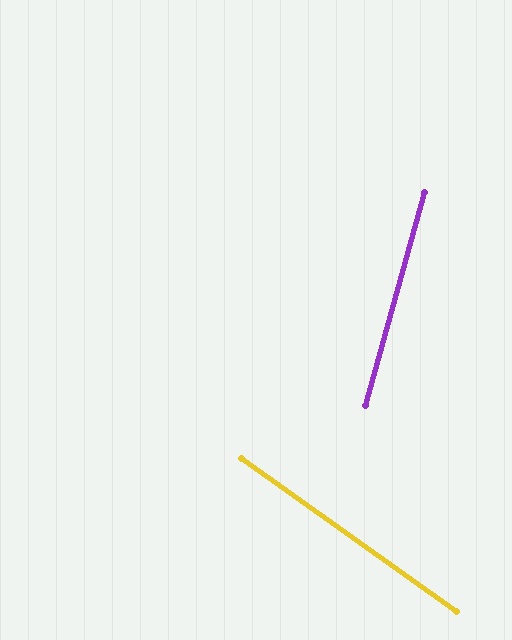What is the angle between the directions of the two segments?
Approximately 70 degrees.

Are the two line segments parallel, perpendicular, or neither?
Neither parallel nor perpendicular — they differ by about 70°.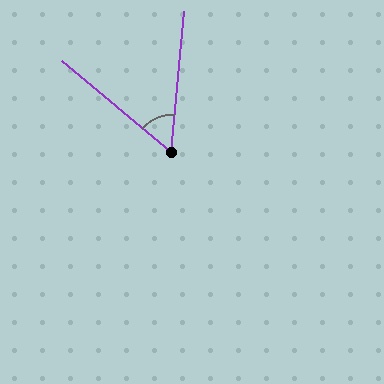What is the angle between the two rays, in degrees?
Approximately 56 degrees.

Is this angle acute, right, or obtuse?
It is acute.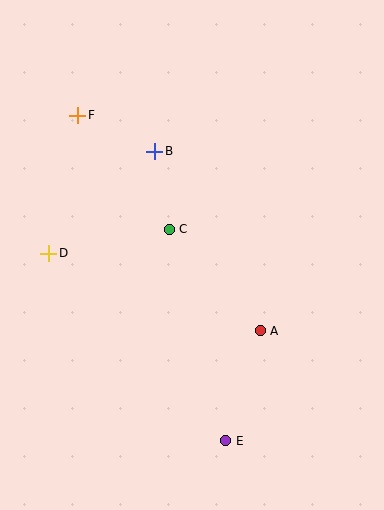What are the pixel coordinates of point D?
Point D is at (49, 253).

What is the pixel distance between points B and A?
The distance between B and A is 209 pixels.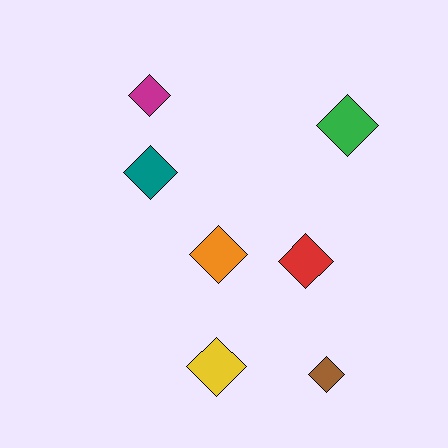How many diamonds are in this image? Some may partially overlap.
There are 7 diamonds.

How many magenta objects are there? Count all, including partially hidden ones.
There is 1 magenta object.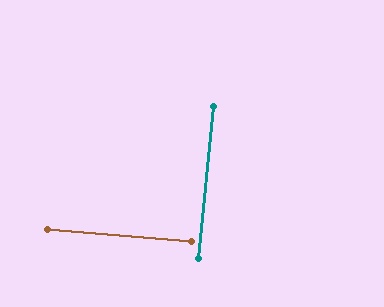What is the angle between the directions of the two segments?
Approximately 89 degrees.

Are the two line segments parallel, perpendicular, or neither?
Perpendicular — they meet at approximately 89°.